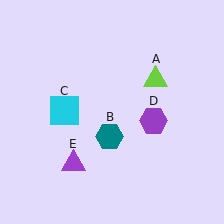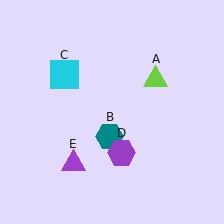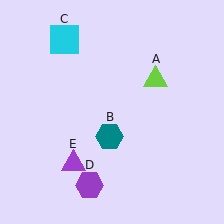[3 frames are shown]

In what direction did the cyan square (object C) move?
The cyan square (object C) moved up.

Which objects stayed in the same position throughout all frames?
Lime triangle (object A) and teal hexagon (object B) and purple triangle (object E) remained stationary.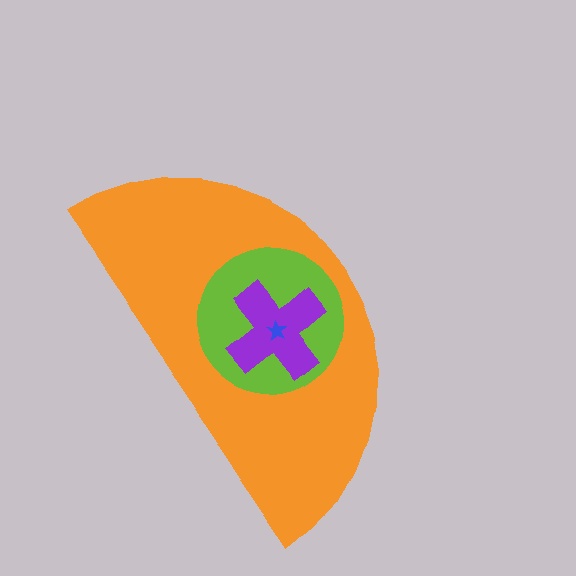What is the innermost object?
The blue star.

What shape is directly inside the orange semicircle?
The lime circle.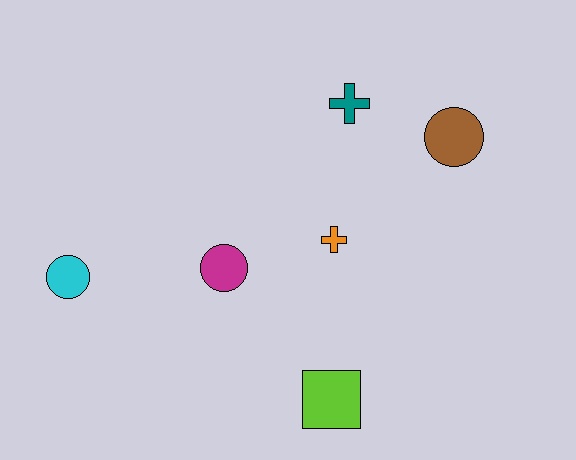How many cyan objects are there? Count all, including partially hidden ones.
There is 1 cyan object.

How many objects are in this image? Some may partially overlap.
There are 6 objects.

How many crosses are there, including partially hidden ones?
There are 2 crosses.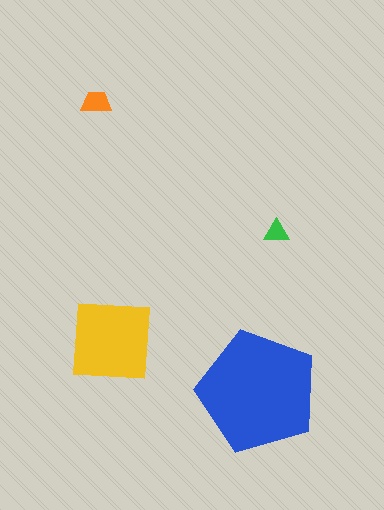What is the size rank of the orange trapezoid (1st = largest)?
3rd.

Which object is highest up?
The orange trapezoid is topmost.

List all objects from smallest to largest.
The green triangle, the orange trapezoid, the yellow square, the blue pentagon.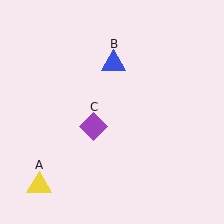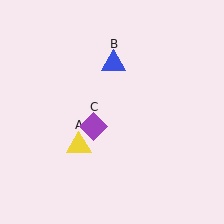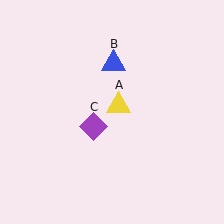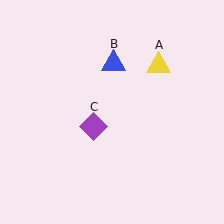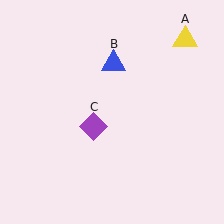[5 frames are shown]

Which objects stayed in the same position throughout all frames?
Blue triangle (object B) and purple diamond (object C) remained stationary.